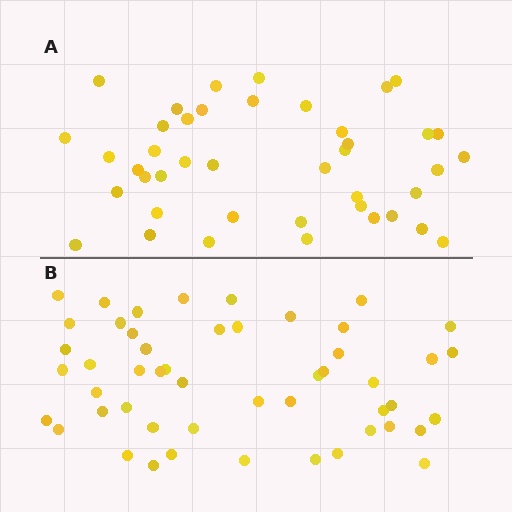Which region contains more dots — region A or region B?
Region B (the bottom region) has more dots.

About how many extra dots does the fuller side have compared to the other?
Region B has roughly 8 or so more dots than region A.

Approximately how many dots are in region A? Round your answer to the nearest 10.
About 40 dots. (The exact count is 42, which rounds to 40.)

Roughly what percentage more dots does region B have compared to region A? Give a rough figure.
About 20% more.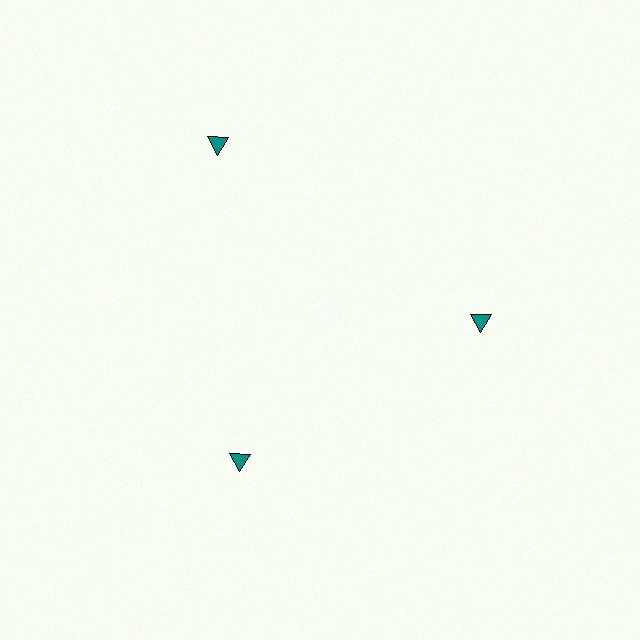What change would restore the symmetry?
The symmetry would be restored by moving it inward, back onto the ring so that all 3 triangles sit at equal angles and equal distance from the center.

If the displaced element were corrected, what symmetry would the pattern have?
It would have 3-fold rotational symmetry — the pattern would map onto itself every 120 degrees.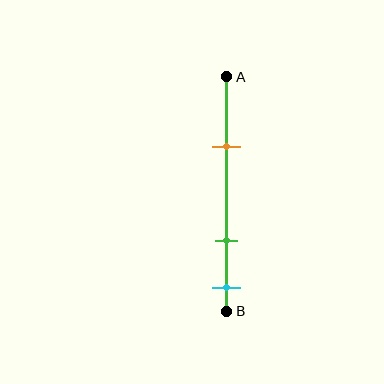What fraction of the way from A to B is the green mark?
The green mark is approximately 70% (0.7) of the way from A to B.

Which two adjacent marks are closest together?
The green and cyan marks are the closest adjacent pair.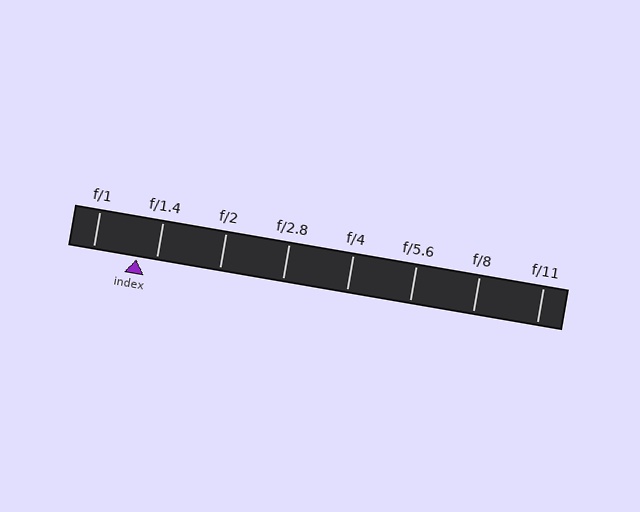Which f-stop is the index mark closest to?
The index mark is closest to f/1.4.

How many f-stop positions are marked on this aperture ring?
There are 8 f-stop positions marked.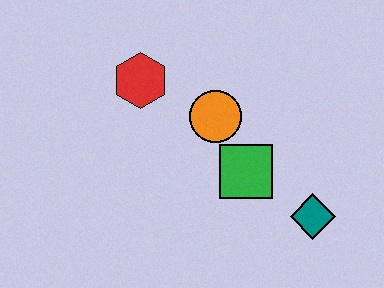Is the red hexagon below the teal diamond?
No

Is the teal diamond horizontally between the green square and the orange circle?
No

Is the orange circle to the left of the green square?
Yes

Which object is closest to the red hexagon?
The orange circle is closest to the red hexagon.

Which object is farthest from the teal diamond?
The red hexagon is farthest from the teal diamond.